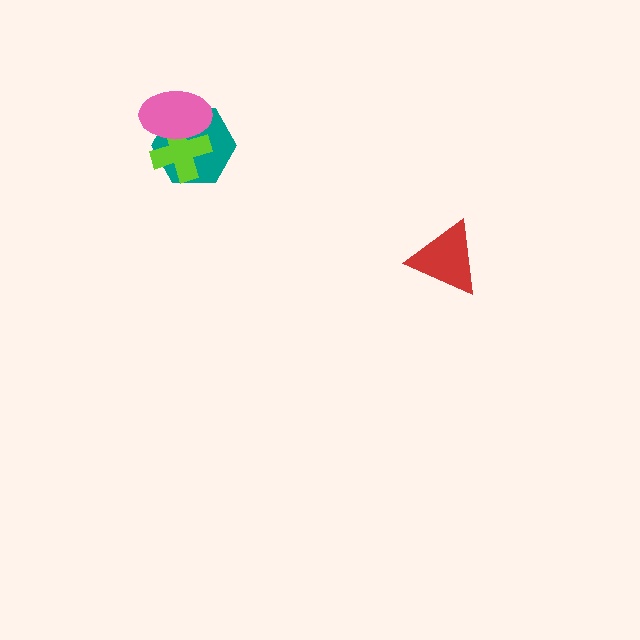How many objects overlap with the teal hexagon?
2 objects overlap with the teal hexagon.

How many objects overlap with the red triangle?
0 objects overlap with the red triangle.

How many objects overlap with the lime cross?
2 objects overlap with the lime cross.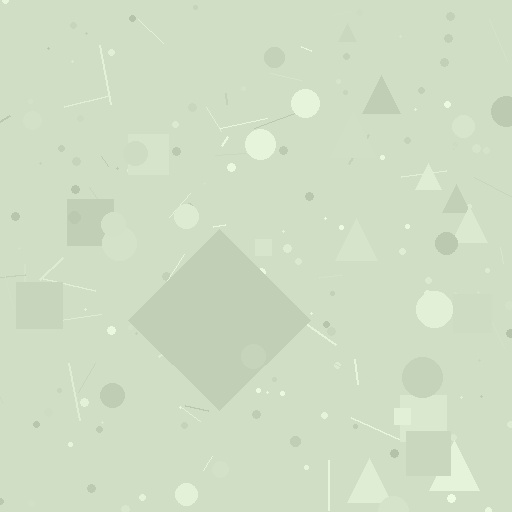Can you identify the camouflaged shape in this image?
The camouflaged shape is a diamond.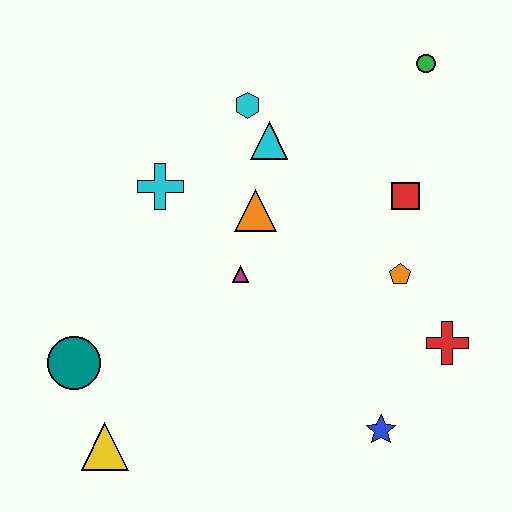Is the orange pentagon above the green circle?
No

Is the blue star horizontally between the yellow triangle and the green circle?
Yes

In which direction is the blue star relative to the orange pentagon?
The blue star is below the orange pentagon.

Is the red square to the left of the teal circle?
No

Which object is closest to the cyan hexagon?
The cyan triangle is closest to the cyan hexagon.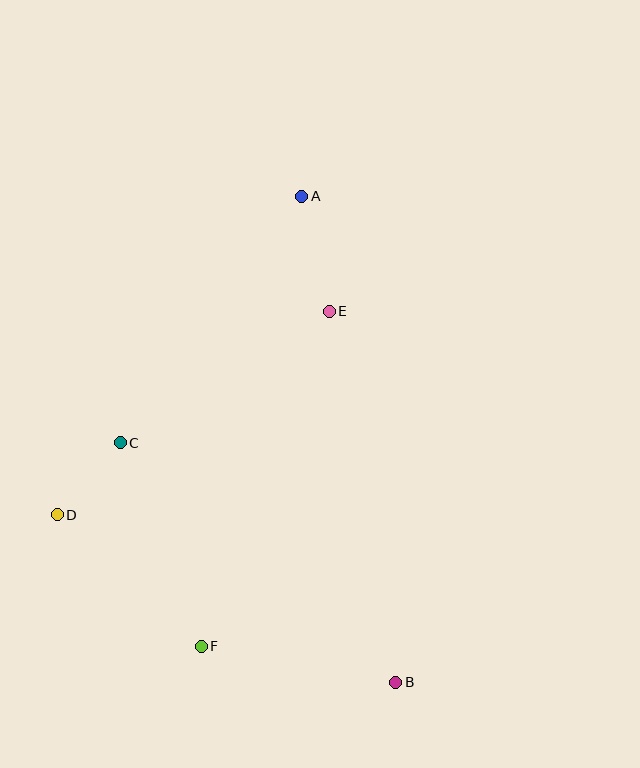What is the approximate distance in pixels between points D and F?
The distance between D and F is approximately 195 pixels.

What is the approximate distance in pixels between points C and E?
The distance between C and E is approximately 247 pixels.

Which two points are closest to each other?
Points C and D are closest to each other.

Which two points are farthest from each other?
Points A and B are farthest from each other.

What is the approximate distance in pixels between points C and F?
The distance between C and F is approximately 219 pixels.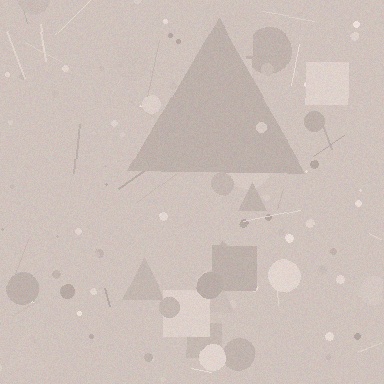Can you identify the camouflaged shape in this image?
The camouflaged shape is a triangle.